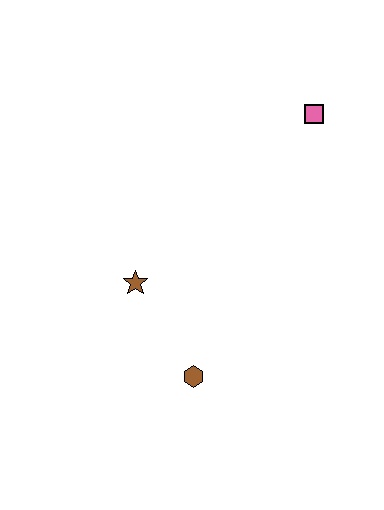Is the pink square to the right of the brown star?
Yes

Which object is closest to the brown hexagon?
The brown star is closest to the brown hexagon.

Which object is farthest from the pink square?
The brown hexagon is farthest from the pink square.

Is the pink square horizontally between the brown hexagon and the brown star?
No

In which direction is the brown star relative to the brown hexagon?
The brown star is above the brown hexagon.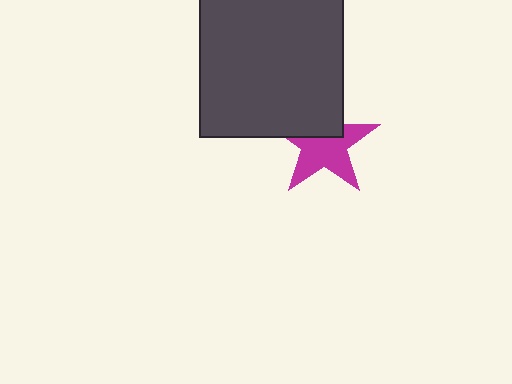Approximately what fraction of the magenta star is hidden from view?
Roughly 37% of the magenta star is hidden behind the dark gray square.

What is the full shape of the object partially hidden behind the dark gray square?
The partially hidden object is a magenta star.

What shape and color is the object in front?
The object in front is a dark gray square.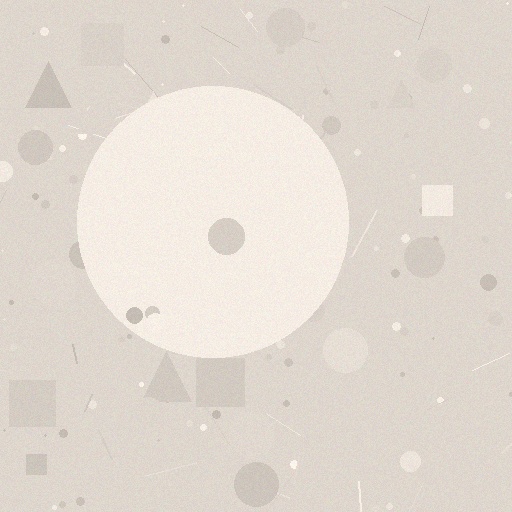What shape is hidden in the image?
A circle is hidden in the image.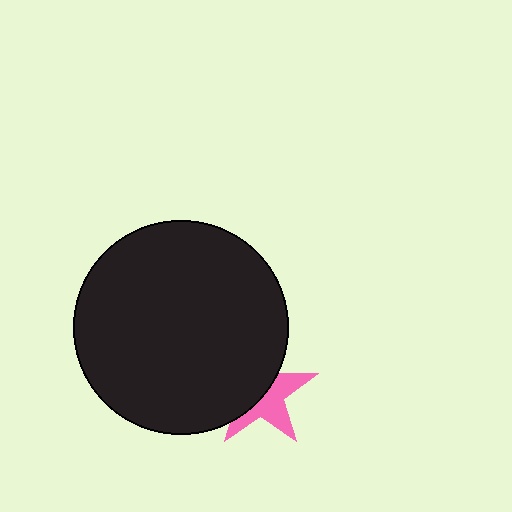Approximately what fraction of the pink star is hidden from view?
Roughly 52% of the pink star is hidden behind the black circle.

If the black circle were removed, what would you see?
You would see the complete pink star.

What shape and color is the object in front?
The object in front is a black circle.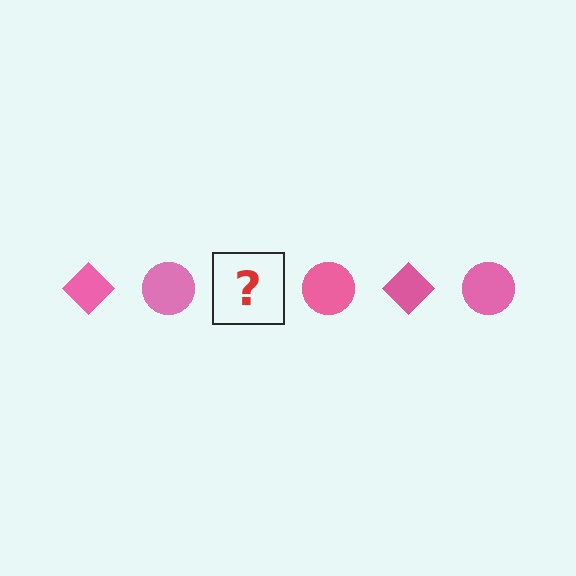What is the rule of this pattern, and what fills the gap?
The rule is that the pattern cycles through diamond, circle shapes in pink. The gap should be filled with a pink diamond.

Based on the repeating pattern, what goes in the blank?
The blank should be a pink diamond.